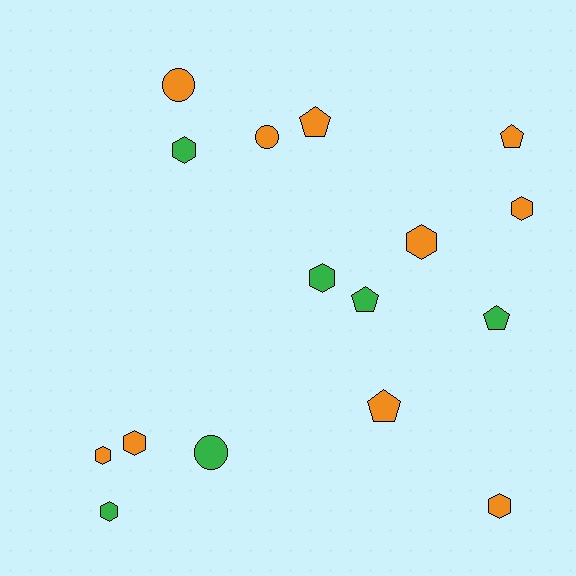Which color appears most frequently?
Orange, with 10 objects.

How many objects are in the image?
There are 16 objects.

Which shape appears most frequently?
Hexagon, with 8 objects.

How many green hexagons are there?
There are 3 green hexagons.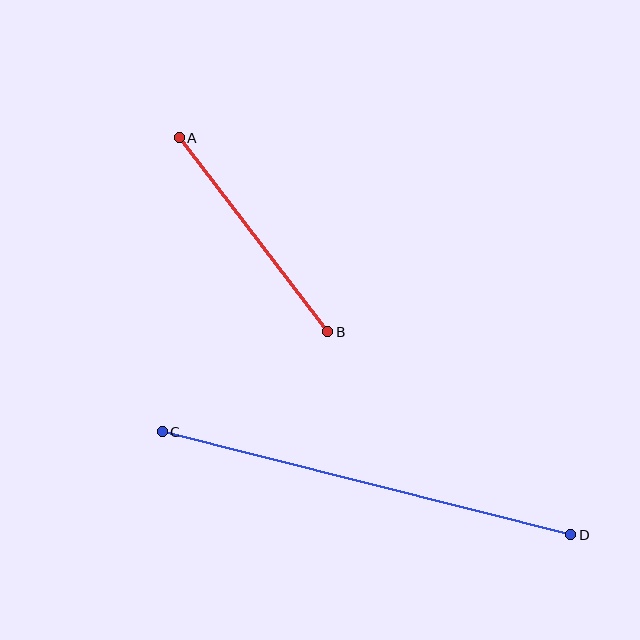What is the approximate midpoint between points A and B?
The midpoint is at approximately (254, 235) pixels.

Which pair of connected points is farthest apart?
Points C and D are farthest apart.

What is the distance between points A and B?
The distance is approximately 245 pixels.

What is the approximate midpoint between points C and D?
The midpoint is at approximately (367, 483) pixels.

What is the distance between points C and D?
The distance is approximately 421 pixels.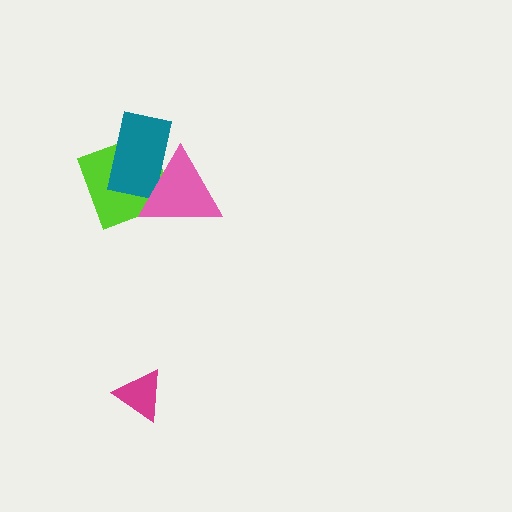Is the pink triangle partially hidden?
No, no other shape covers it.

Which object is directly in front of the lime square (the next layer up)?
The teal rectangle is directly in front of the lime square.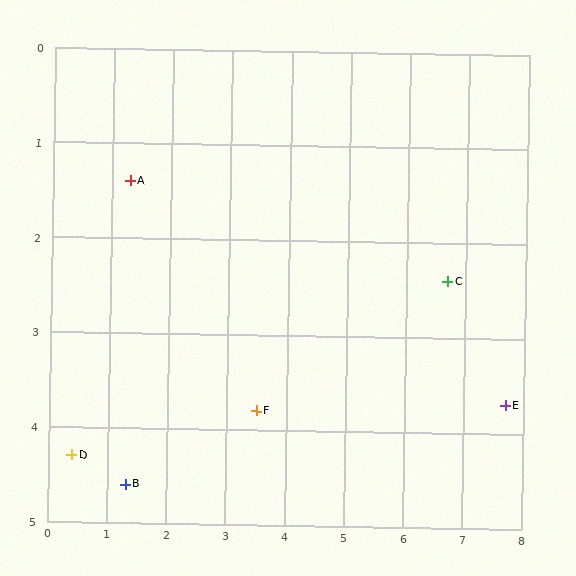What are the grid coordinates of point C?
Point C is at approximately (6.7, 2.4).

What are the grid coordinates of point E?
Point E is at approximately (7.7, 3.7).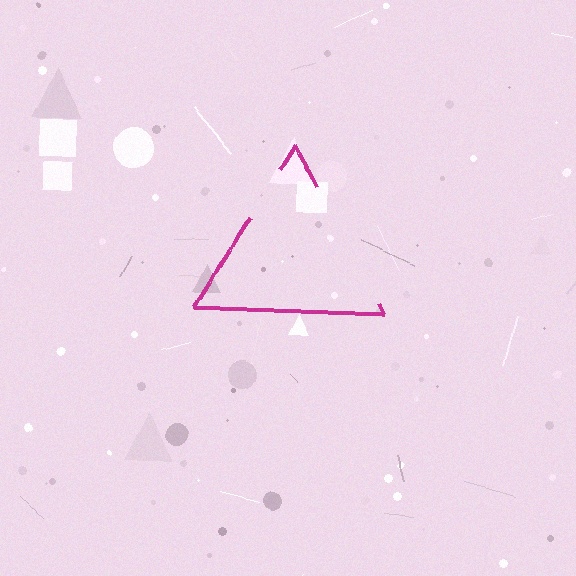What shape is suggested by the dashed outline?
The dashed outline suggests a triangle.